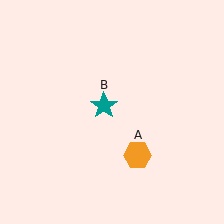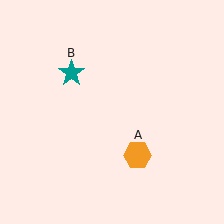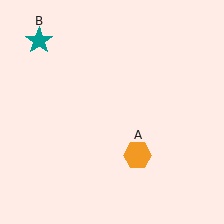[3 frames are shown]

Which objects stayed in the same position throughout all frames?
Orange hexagon (object A) remained stationary.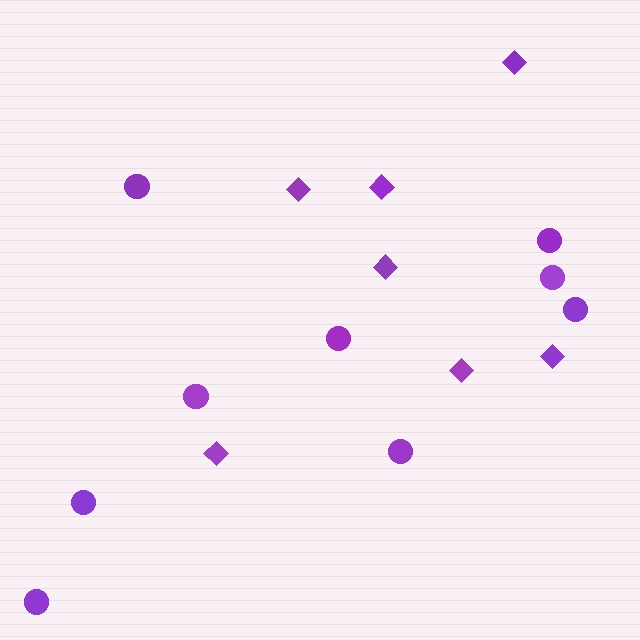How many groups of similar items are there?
There are 2 groups: one group of diamonds (7) and one group of circles (9).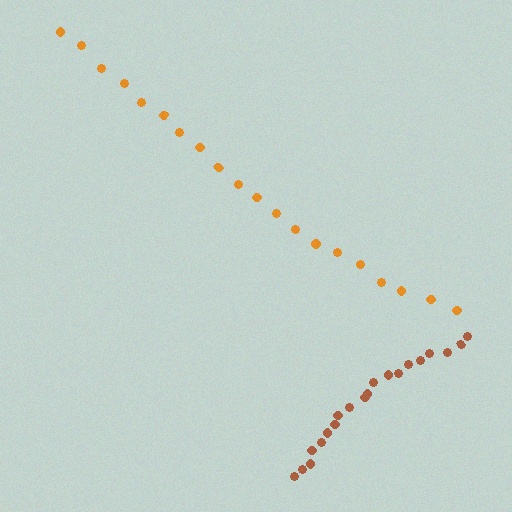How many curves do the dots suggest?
There are 2 distinct paths.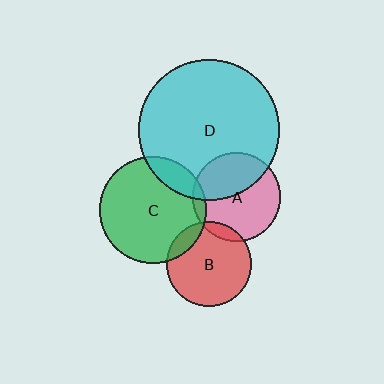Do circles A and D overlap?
Yes.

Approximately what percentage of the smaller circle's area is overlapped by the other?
Approximately 40%.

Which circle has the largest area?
Circle D (cyan).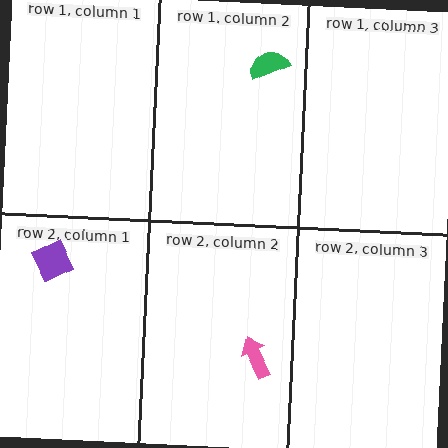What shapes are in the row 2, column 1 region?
The purple square.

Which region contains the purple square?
The row 2, column 1 region.